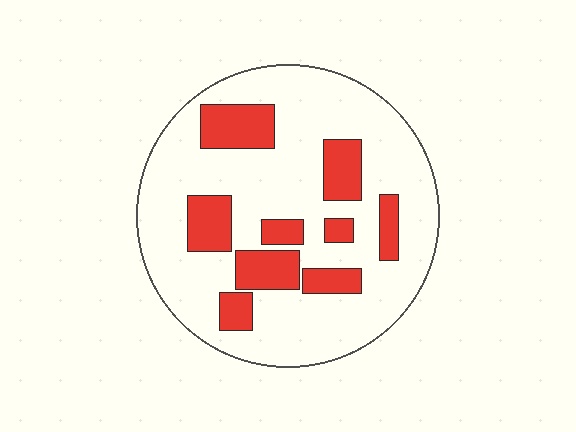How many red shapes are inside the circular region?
9.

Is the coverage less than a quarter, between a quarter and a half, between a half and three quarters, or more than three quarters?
Less than a quarter.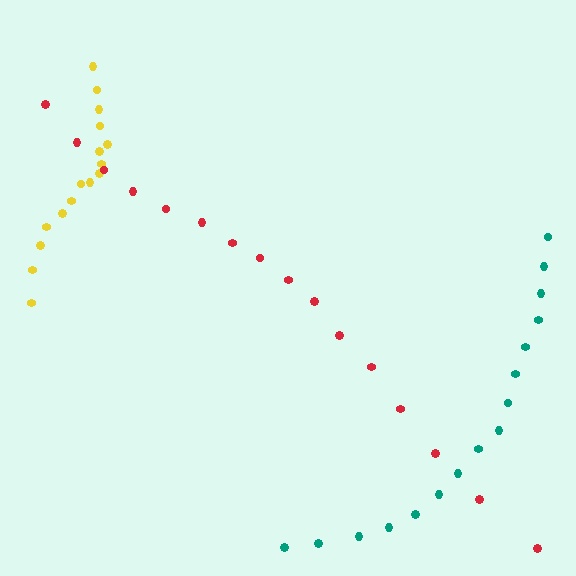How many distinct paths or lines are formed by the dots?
There are 3 distinct paths.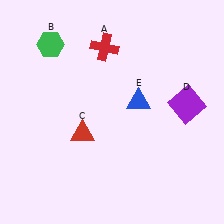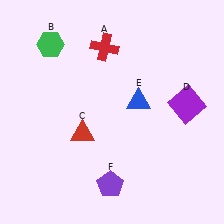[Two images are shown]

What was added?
A purple pentagon (F) was added in Image 2.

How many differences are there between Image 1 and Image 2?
There is 1 difference between the two images.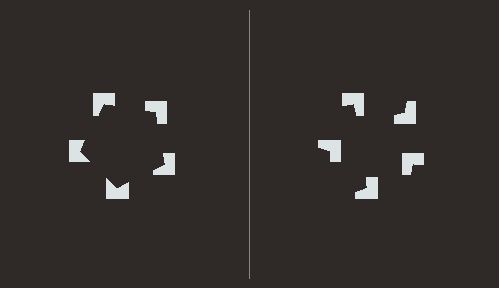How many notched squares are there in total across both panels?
10 — 5 on each side.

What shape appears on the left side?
An illusory pentagon.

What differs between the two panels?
The notched squares are positioned identically on both sides; only the wedge orientations differ. On the left they align to a pentagon; on the right they are misaligned.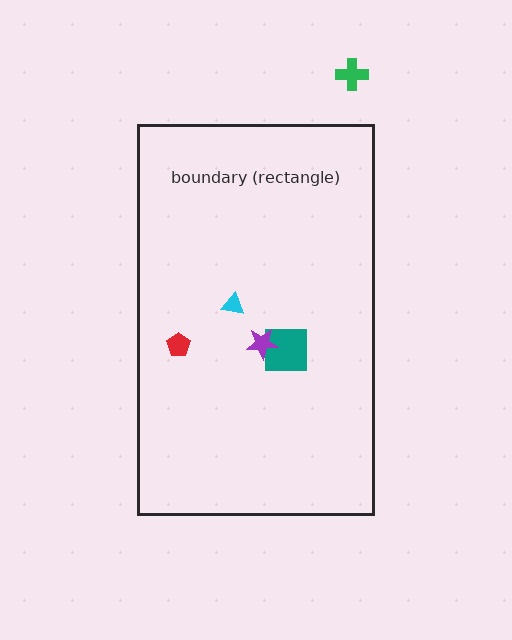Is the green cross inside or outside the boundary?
Outside.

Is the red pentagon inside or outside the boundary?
Inside.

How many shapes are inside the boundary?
4 inside, 1 outside.